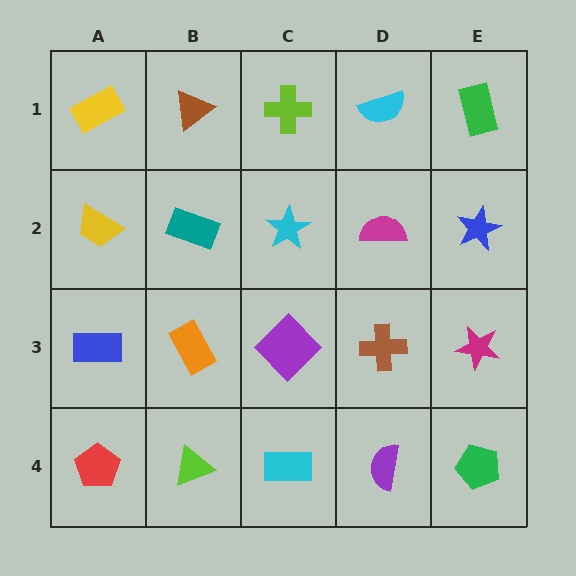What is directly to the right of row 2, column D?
A blue star.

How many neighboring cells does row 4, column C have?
3.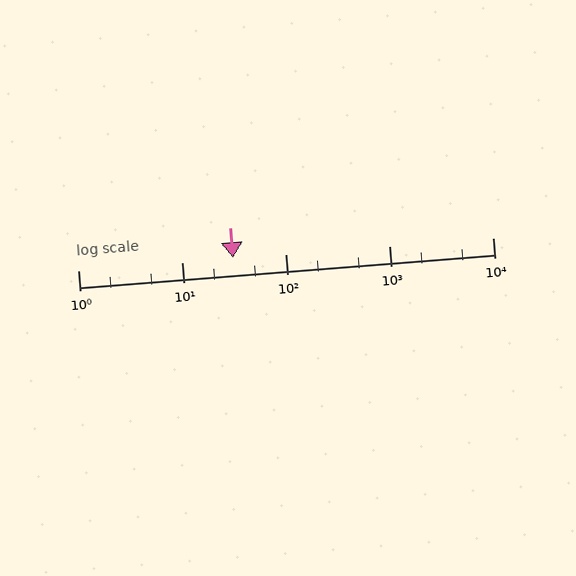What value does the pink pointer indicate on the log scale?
The pointer indicates approximately 31.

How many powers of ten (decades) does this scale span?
The scale spans 4 decades, from 1 to 10000.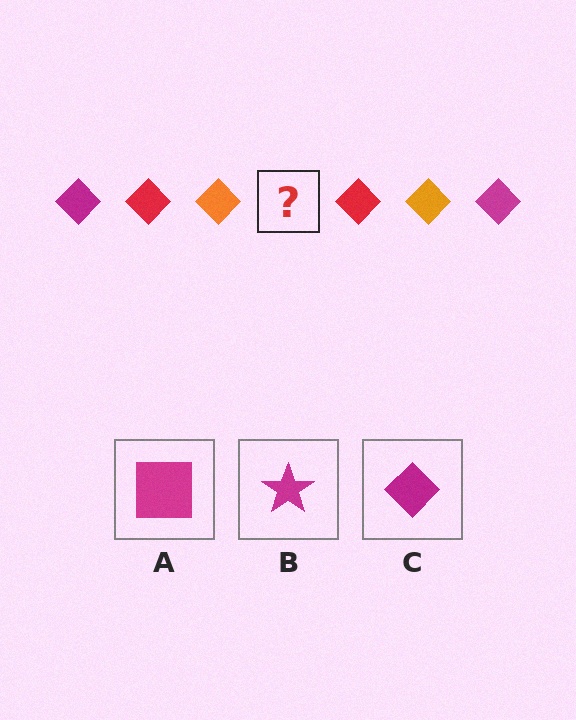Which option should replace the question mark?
Option C.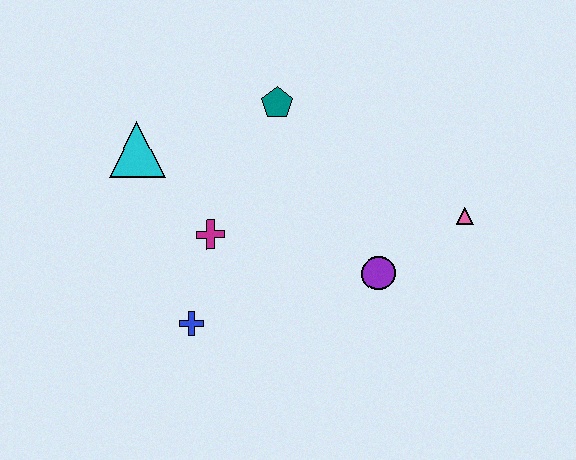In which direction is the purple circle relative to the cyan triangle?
The purple circle is to the right of the cyan triangle.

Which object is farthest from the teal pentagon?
The blue cross is farthest from the teal pentagon.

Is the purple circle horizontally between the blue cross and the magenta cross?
No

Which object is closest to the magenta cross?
The blue cross is closest to the magenta cross.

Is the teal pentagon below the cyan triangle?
No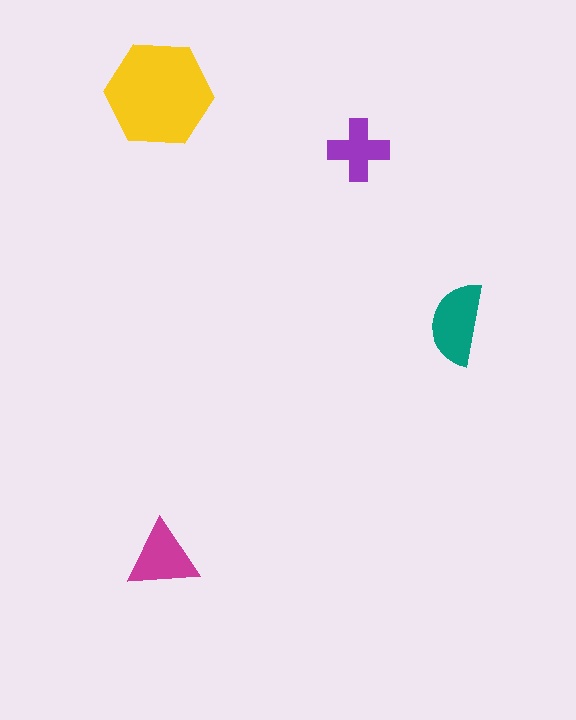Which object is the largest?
The yellow hexagon.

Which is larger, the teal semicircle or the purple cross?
The teal semicircle.